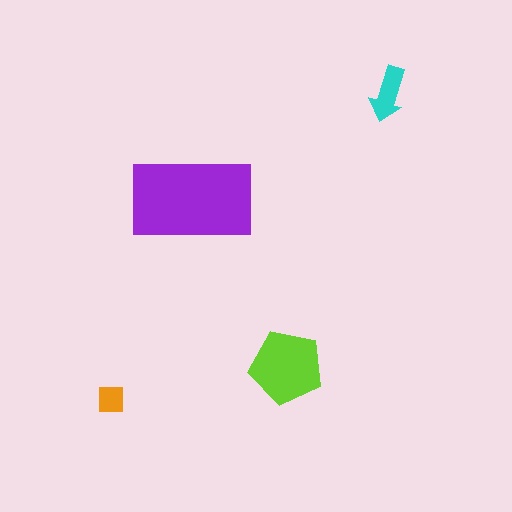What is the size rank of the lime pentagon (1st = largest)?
2nd.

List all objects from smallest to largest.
The orange square, the cyan arrow, the lime pentagon, the purple rectangle.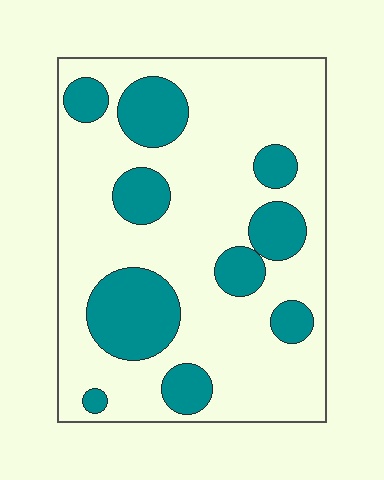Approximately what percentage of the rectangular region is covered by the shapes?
Approximately 25%.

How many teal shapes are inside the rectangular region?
10.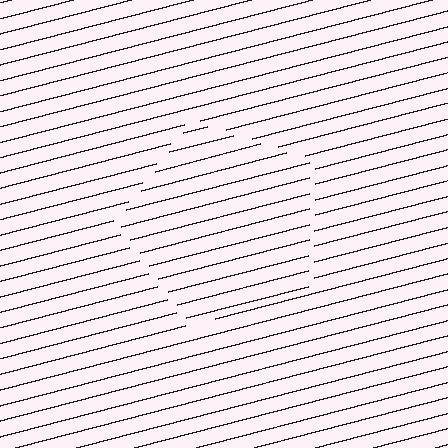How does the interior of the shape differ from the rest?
The interior of the shape contains the same grating, shifted by half a period — the contour is defined by the phase discontinuity where line-ends from the inner and outer gratings abut.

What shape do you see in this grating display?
An illusory pentagon. The interior of the shape contains the same grating, shifted by half a period — the contour is defined by the phase discontinuity where line-ends from the inner and outer gratings abut.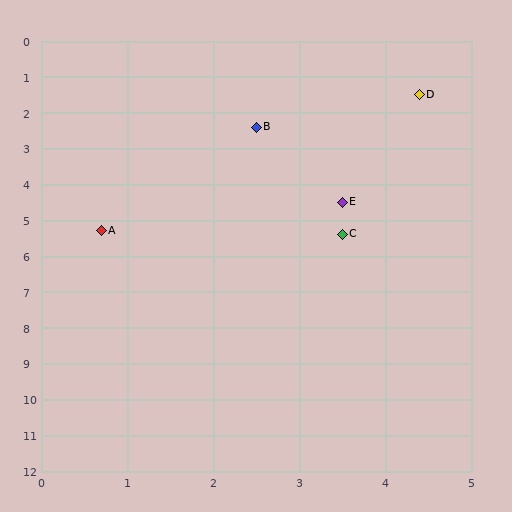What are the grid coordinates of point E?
Point E is at approximately (3.5, 4.5).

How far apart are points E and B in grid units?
Points E and B are about 2.3 grid units apart.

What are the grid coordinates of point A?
Point A is at approximately (0.7, 5.3).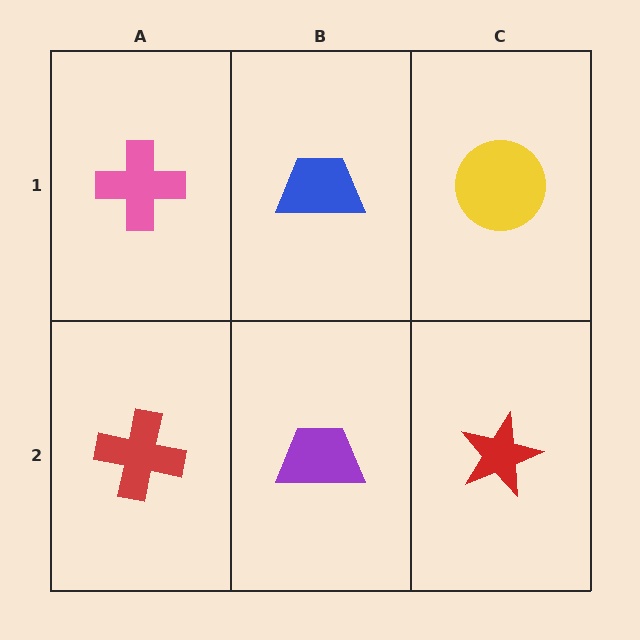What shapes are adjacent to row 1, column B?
A purple trapezoid (row 2, column B), a pink cross (row 1, column A), a yellow circle (row 1, column C).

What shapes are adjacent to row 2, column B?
A blue trapezoid (row 1, column B), a red cross (row 2, column A), a red star (row 2, column C).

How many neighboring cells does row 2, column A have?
2.